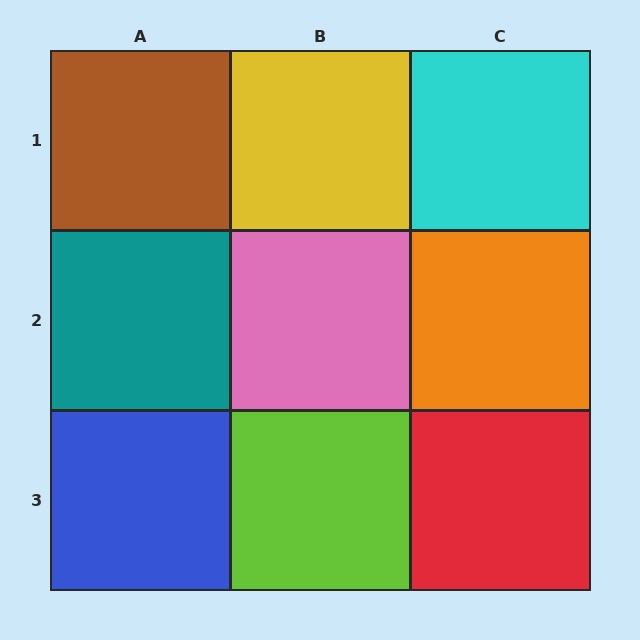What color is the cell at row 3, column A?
Blue.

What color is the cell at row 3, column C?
Red.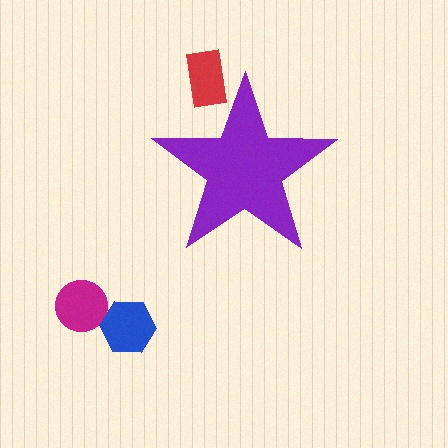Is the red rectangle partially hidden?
Yes, the red rectangle is partially hidden behind the purple star.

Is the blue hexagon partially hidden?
No, the blue hexagon is fully visible.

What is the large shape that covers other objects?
A purple star.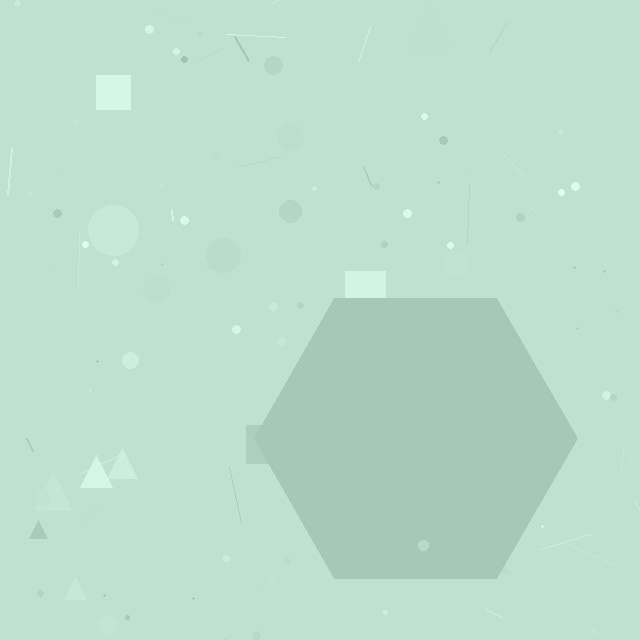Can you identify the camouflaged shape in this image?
The camouflaged shape is a hexagon.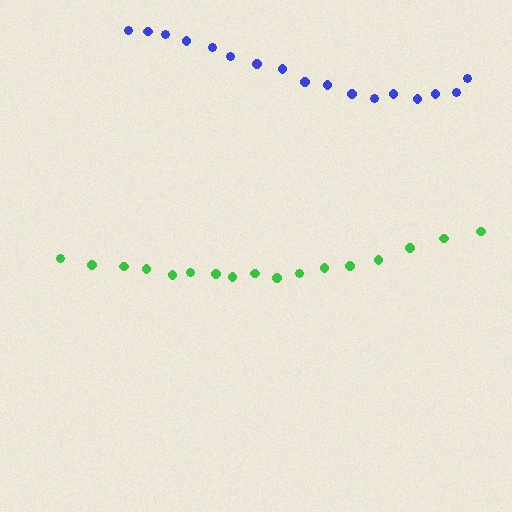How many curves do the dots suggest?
There are 2 distinct paths.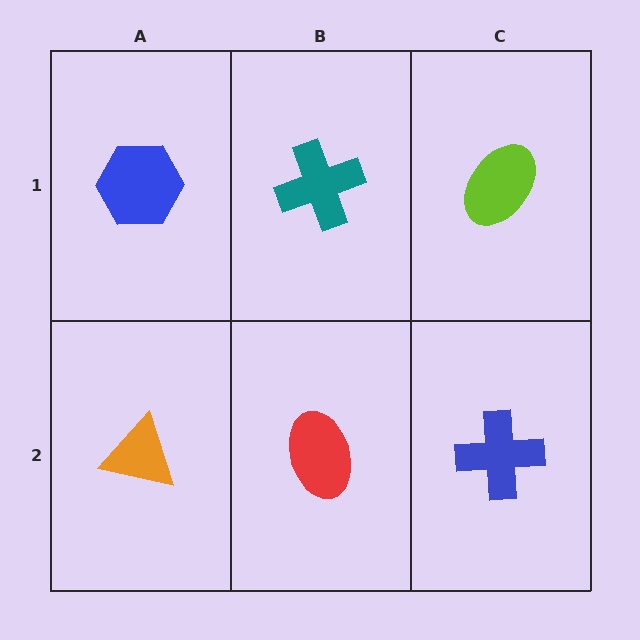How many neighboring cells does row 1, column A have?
2.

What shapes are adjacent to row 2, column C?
A lime ellipse (row 1, column C), a red ellipse (row 2, column B).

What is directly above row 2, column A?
A blue hexagon.